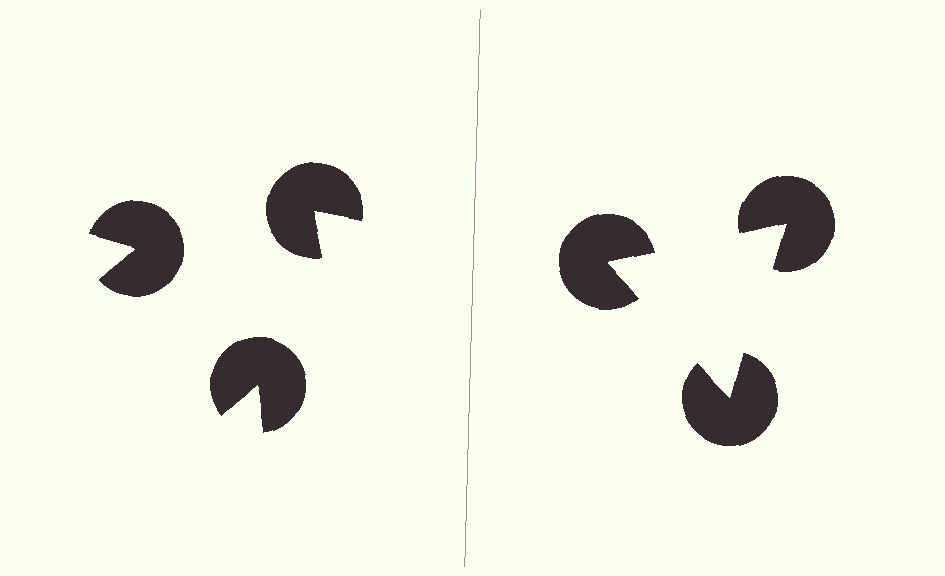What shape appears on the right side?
An illusory triangle.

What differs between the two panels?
The pac-man discs are positioned identically on both sides; only the wedge orientations differ. On the right they align to a triangle; on the left they are misaligned.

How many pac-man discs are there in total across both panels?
6 — 3 on each side.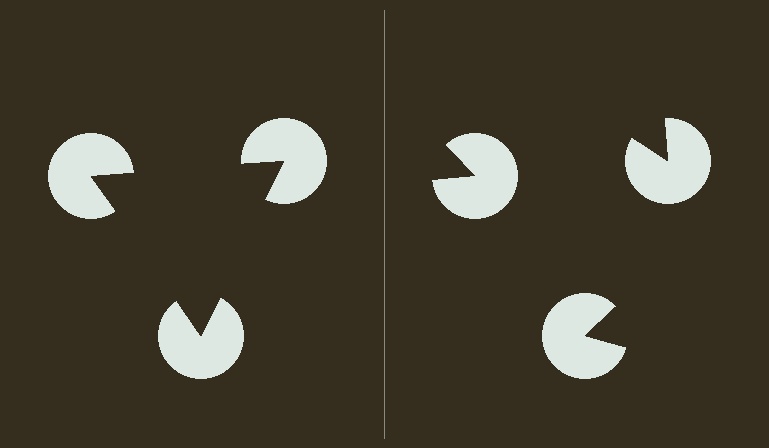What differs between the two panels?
The pac-man discs are positioned identically on both sides; only the wedge orientations differ. On the left they align to a triangle; on the right they are misaligned.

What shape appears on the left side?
An illusory triangle.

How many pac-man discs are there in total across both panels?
6 — 3 on each side.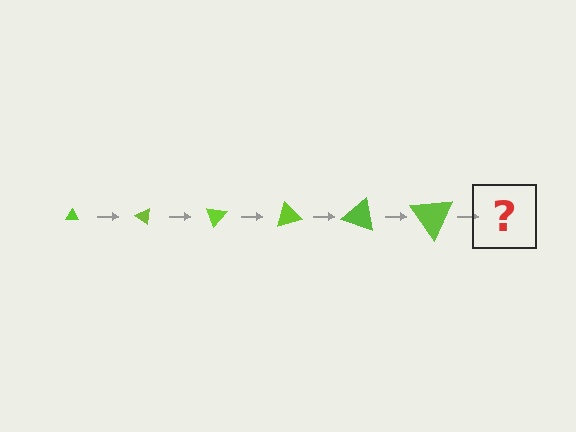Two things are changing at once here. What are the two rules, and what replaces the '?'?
The two rules are that the triangle grows larger each step and it rotates 35 degrees each step. The '?' should be a triangle, larger than the previous one and rotated 210 degrees from the start.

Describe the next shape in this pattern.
It should be a triangle, larger than the previous one and rotated 210 degrees from the start.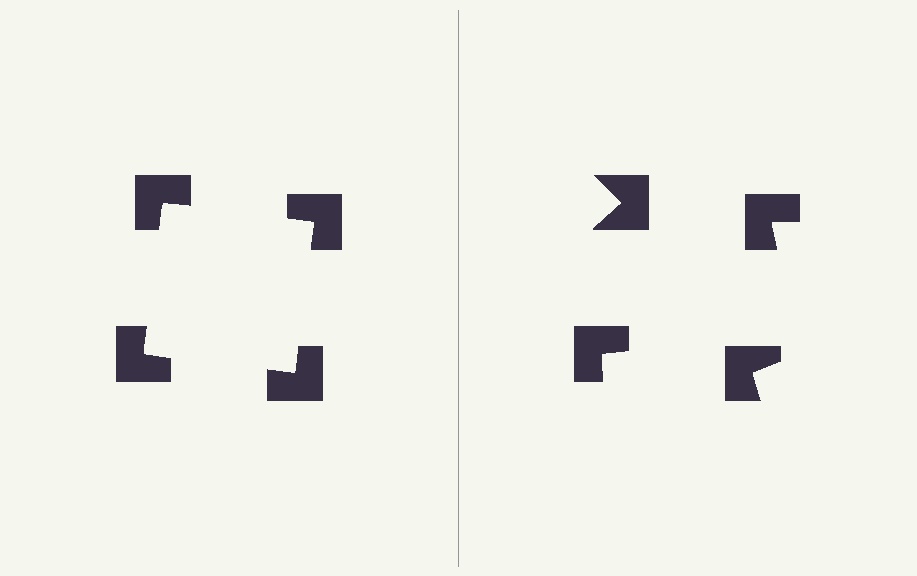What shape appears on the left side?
An illusory square.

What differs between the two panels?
The notched squares are positioned identically on both sides; only the wedge orientations differ. On the left they align to a square; on the right they are misaligned.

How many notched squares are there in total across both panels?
8 — 4 on each side.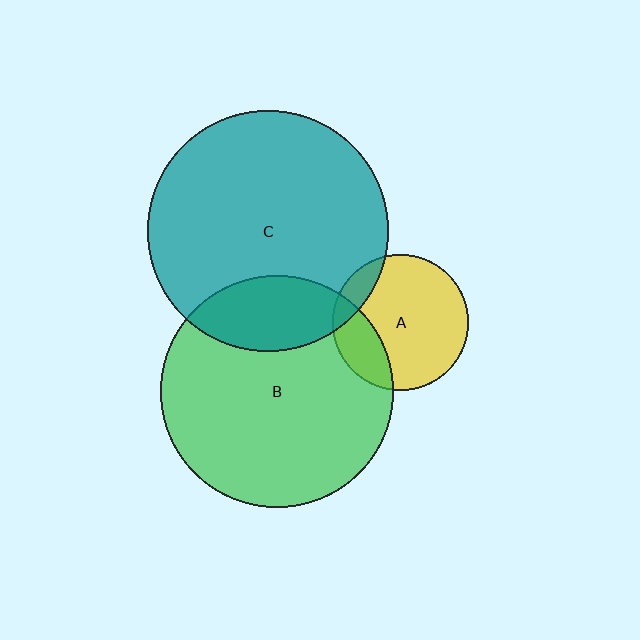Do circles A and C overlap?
Yes.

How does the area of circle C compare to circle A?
Approximately 3.1 times.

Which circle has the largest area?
Circle C (teal).